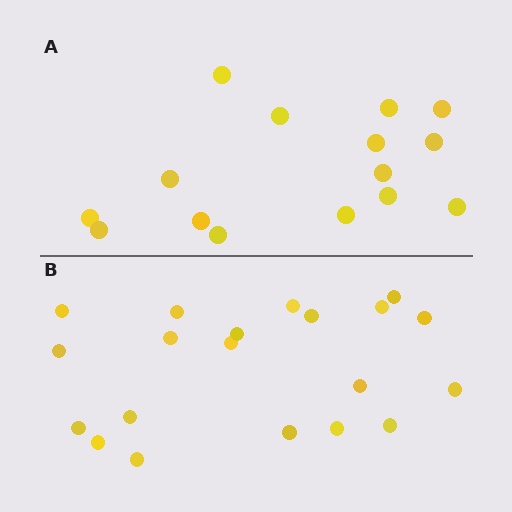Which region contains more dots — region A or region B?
Region B (the bottom region) has more dots.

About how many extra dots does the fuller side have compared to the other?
Region B has about 5 more dots than region A.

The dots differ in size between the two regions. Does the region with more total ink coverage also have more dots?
No. Region A has more total ink coverage because its dots are larger, but region B actually contains more individual dots. Total area can be misleading — the number of items is what matters here.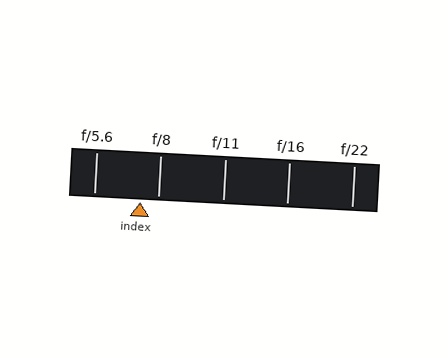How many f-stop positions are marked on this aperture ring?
There are 5 f-stop positions marked.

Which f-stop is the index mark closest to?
The index mark is closest to f/8.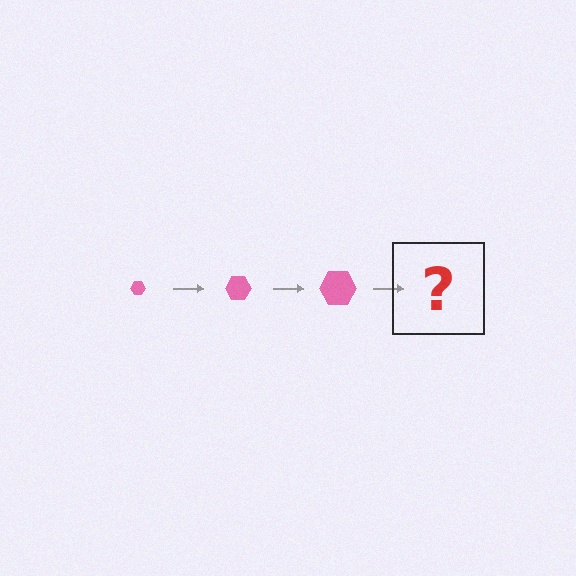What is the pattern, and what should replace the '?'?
The pattern is that the hexagon gets progressively larger each step. The '?' should be a pink hexagon, larger than the previous one.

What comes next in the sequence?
The next element should be a pink hexagon, larger than the previous one.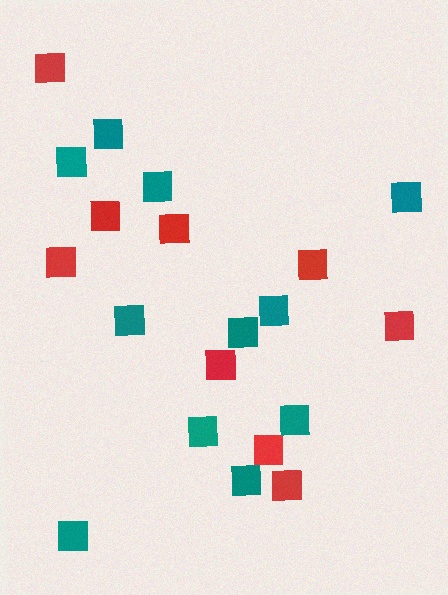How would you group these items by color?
There are 2 groups: one group of red squares (9) and one group of teal squares (11).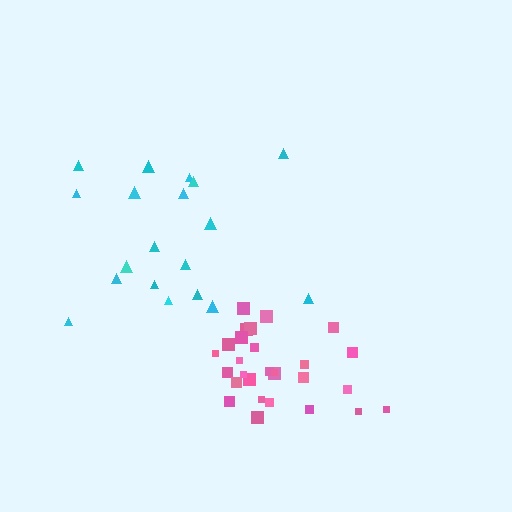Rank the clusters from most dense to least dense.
pink, cyan.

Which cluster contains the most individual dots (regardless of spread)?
Pink (28).